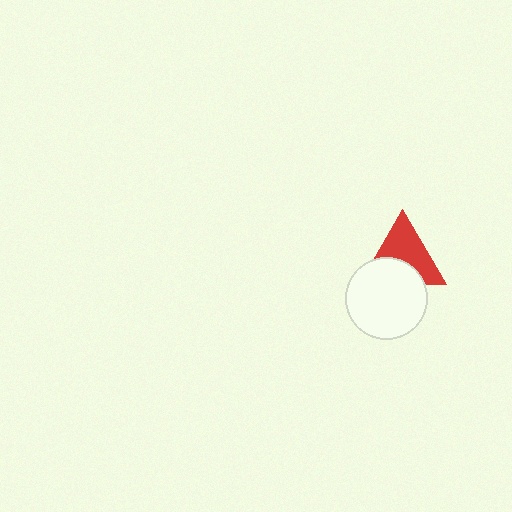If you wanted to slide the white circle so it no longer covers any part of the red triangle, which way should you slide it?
Slide it down — that is the most direct way to separate the two shapes.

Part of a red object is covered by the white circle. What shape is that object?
It is a triangle.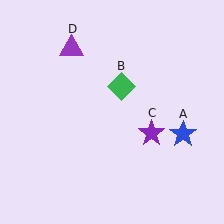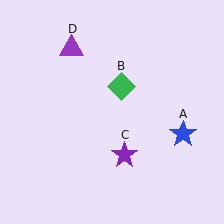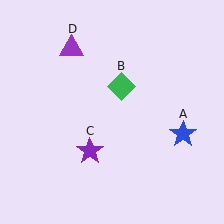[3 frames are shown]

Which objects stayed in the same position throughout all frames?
Blue star (object A) and green diamond (object B) and purple triangle (object D) remained stationary.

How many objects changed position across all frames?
1 object changed position: purple star (object C).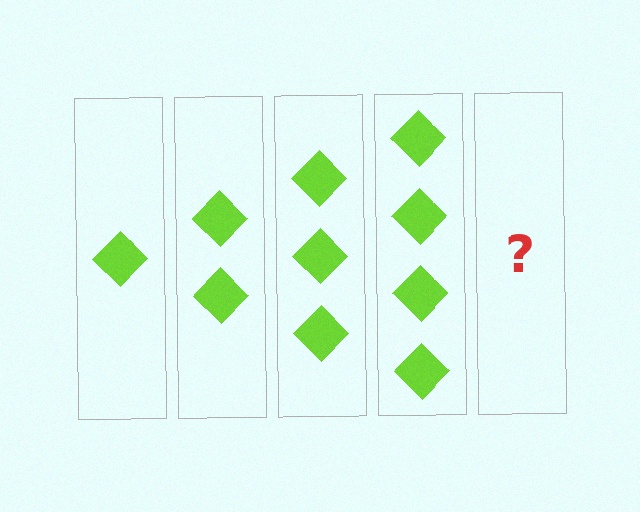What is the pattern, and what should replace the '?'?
The pattern is that each step adds one more diamond. The '?' should be 5 diamonds.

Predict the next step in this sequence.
The next step is 5 diamonds.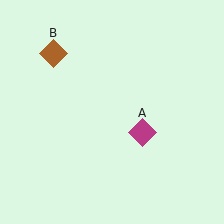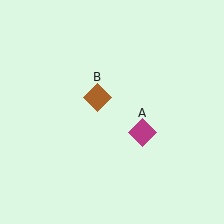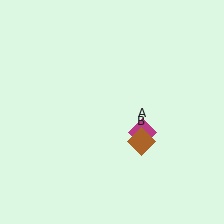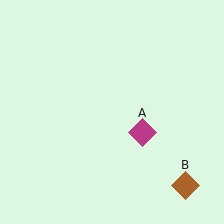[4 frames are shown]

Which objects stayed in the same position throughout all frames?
Magenta diamond (object A) remained stationary.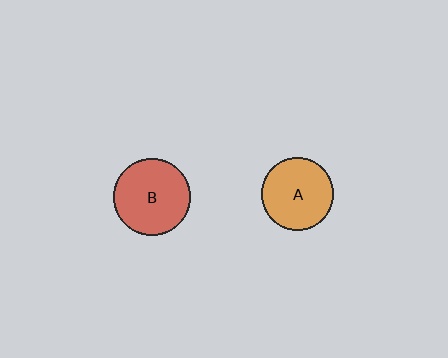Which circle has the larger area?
Circle B (red).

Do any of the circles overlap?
No, none of the circles overlap.